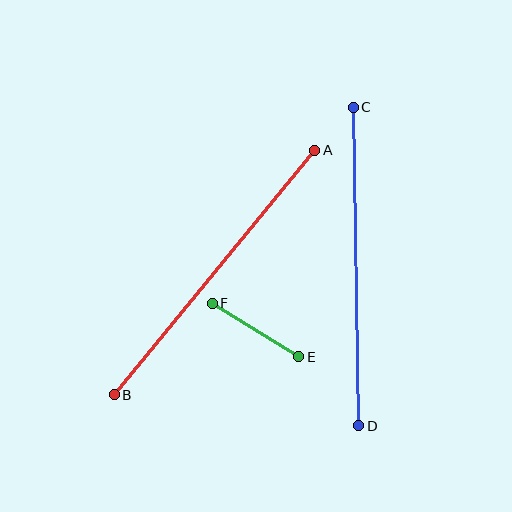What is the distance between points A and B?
The distance is approximately 316 pixels.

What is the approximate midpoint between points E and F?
The midpoint is at approximately (256, 330) pixels.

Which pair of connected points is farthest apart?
Points C and D are farthest apart.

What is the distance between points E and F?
The distance is approximately 102 pixels.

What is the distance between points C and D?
The distance is approximately 318 pixels.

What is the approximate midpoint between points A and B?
The midpoint is at approximately (215, 272) pixels.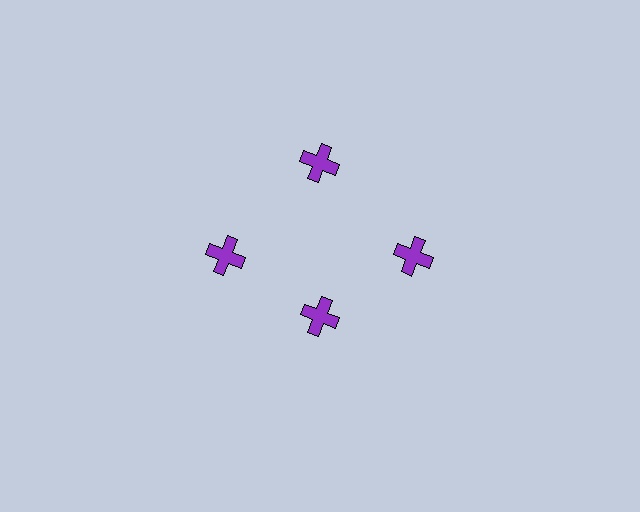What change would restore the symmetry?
The symmetry would be restored by moving it outward, back onto the ring so that all 4 crosses sit at equal angles and equal distance from the center.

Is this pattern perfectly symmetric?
No. The 4 purple crosses are arranged in a ring, but one element near the 6 o'clock position is pulled inward toward the center, breaking the 4-fold rotational symmetry.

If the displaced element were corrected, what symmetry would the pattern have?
It would have 4-fold rotational symmetry — the pattern would map onto itself every 90 degrees.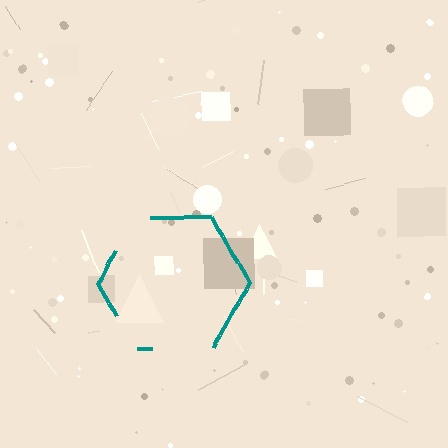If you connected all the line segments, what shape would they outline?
They would outline a hexagon.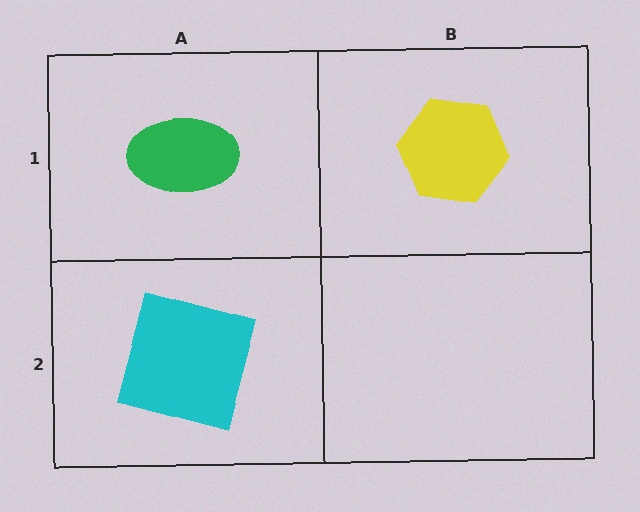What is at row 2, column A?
A cyan square.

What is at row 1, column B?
A yellow hexagon.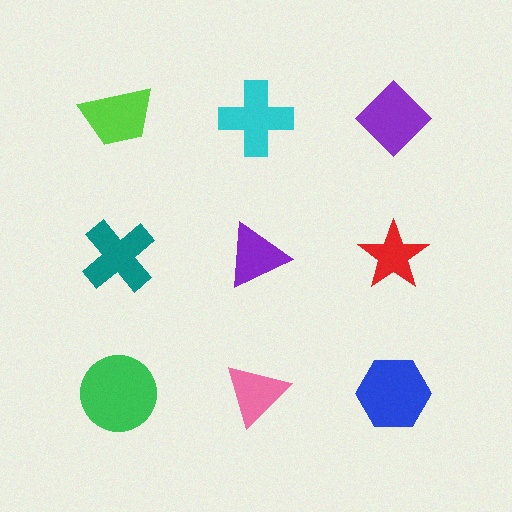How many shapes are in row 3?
3 shapes.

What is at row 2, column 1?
A teal cross.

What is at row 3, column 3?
A blue hexagon.